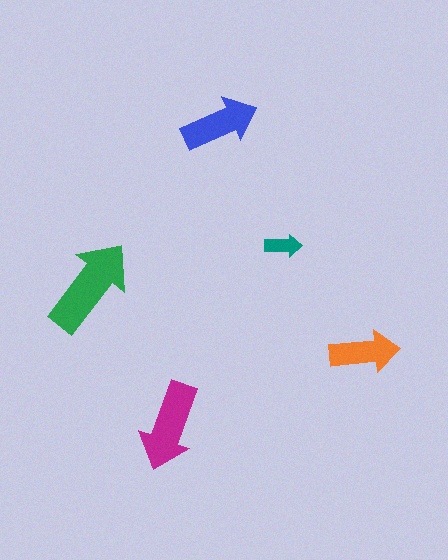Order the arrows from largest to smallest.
the green one, the magenta one, the blue one, the orange one, the teal one.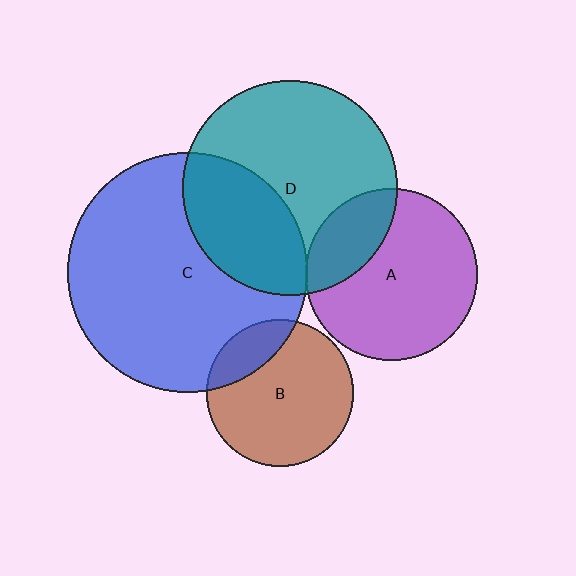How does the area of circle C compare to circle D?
Approximately 1.2 times.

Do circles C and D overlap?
Yes.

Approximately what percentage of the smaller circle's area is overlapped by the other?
Approximately 35%.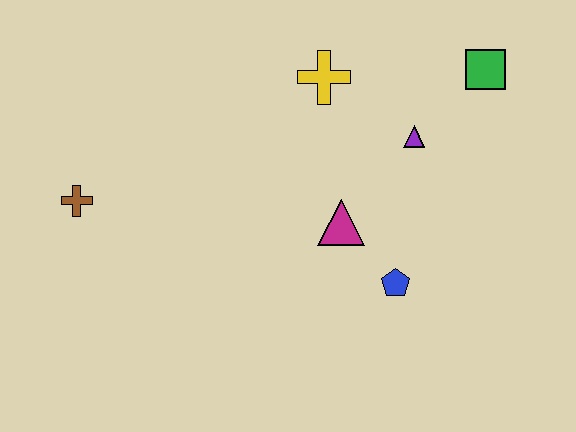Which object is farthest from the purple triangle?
The brown cross is farthest from the purple triangle.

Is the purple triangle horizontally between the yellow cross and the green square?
Yes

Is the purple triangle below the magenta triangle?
No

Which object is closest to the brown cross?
The magenta triangle is closest to the brown cross.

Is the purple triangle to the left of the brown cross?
No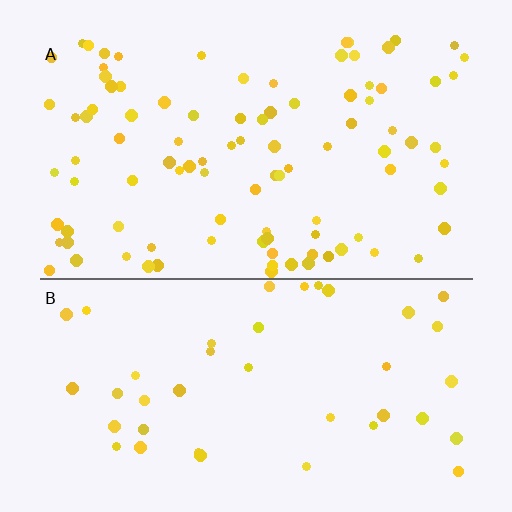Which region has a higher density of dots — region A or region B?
A (the top).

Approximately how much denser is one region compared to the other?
Approximately 2.3× — region A over region B.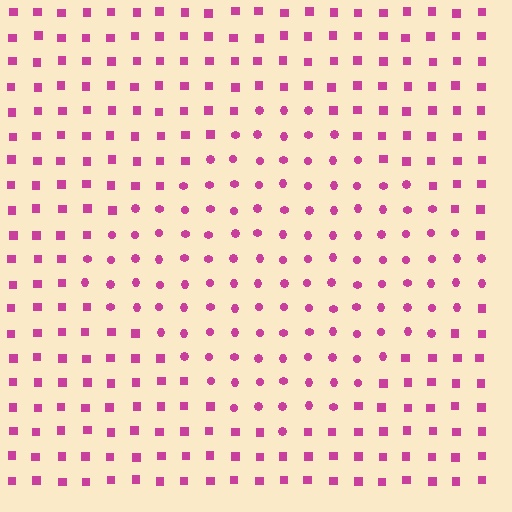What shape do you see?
I see a diamond.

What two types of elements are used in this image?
The image uses circles inside the diamond region and squares outside it.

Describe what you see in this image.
The image is filled with small magenta elements arranged in a uniform grid. A diamond-shaped region contains circles, while the surrounding area contains squares. The boundary is defined purely by the change in element shape.